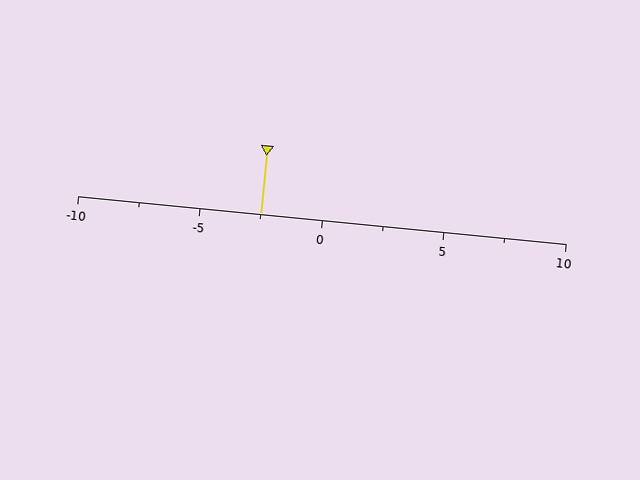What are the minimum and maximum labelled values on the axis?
The axis runs from -10 to 10.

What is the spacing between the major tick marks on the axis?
The major ticks are spaced 5 apart.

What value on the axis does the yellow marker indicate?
The marker indicates approximately -2.5.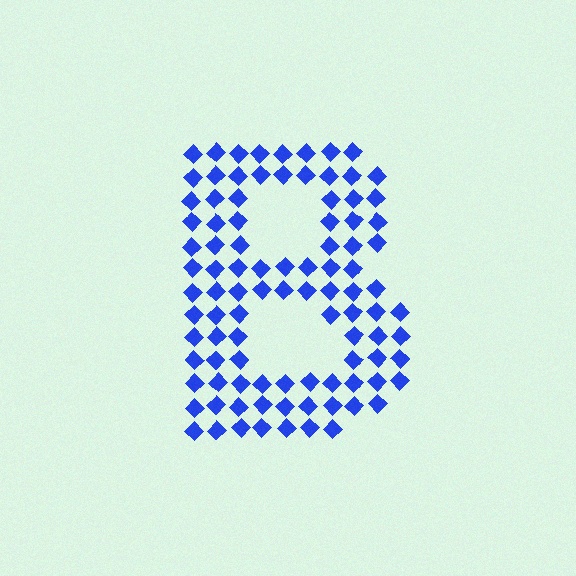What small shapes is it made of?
It is made of small diamonds.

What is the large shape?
The large shape is the letter B.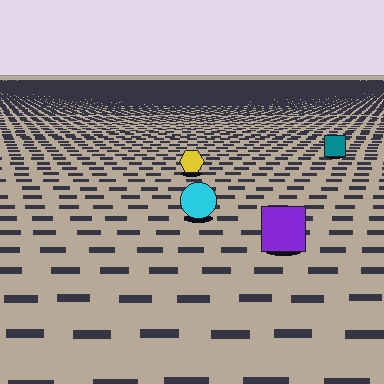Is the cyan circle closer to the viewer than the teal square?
Yes. The cyan circle is closer — you can tell from the texture gradient: the ground texture is coarser near it.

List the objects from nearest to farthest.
From nearest to farthest: the purple square, the cyan circle, the yellow hexagon, the teal square.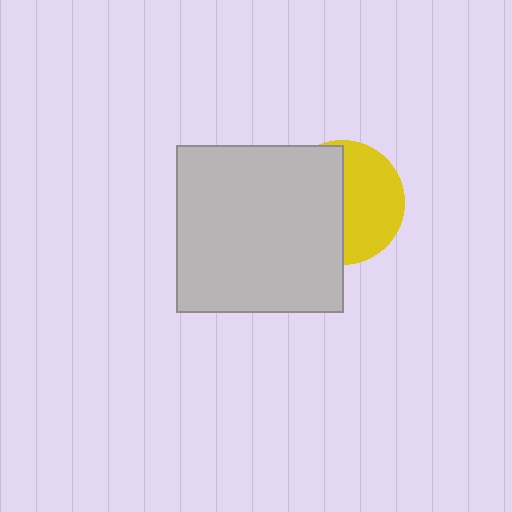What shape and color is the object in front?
The object in front is a light gray square.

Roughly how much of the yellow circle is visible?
About half of it is visible (roughly 50%).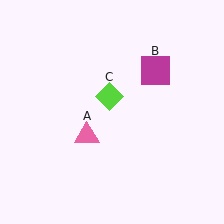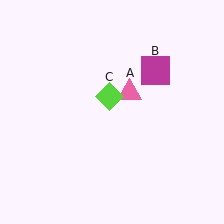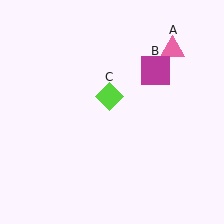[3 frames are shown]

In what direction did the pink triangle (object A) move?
The pink triangle (object A) moved up and to the right.